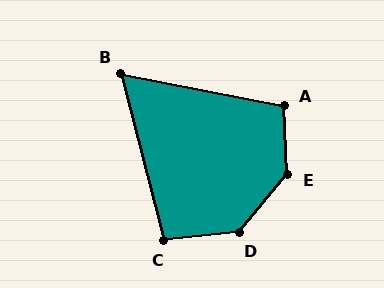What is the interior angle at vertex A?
Approximately 103 degrees (obtuse).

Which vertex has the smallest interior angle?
B, at approximately 64 degrees.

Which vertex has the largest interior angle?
E, at approximately 138 degrees.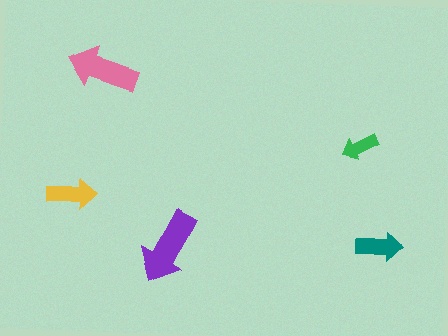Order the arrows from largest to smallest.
the purple one, the pink one, the yellow one, the teal one, the green one.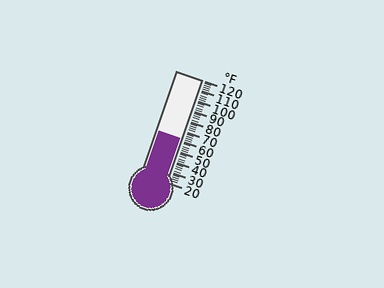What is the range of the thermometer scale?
The thermometer scale ranges from 20°F to 120°F.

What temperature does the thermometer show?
The thermometer shows approximately 62°F.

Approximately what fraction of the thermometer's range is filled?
The thermometer is filled to approximately 40% of its range.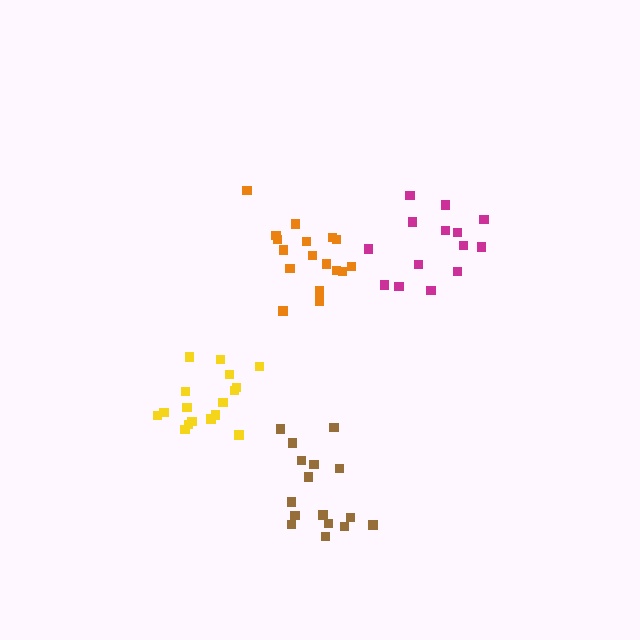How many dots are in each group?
Group 1: 14 dots, Group 2: 17 dots, Group 3: 17 dots, Group 4: 16 dots (64 total).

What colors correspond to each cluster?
The clusters are colored: magenta, orange, yellow, brown.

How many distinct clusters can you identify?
There are 4 distinct clusters.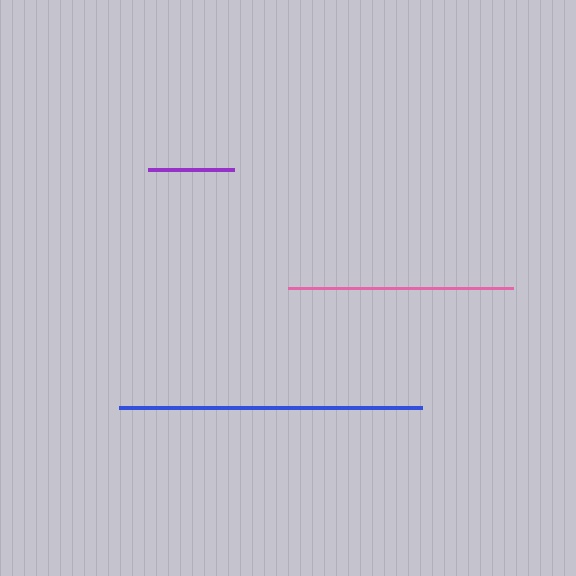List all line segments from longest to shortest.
From longest to shortest: blue, pink, purple.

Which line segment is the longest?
The blue line is the longest at approximately 302 pixels.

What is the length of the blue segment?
The blue segment is approximately 302 pixels long.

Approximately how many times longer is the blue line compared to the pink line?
The blue line is approximately 1.3 times the length of the pink line.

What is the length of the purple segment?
The purple segment is approximately 86 pixels long.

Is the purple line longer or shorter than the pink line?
The pink line is longer than the purple line.